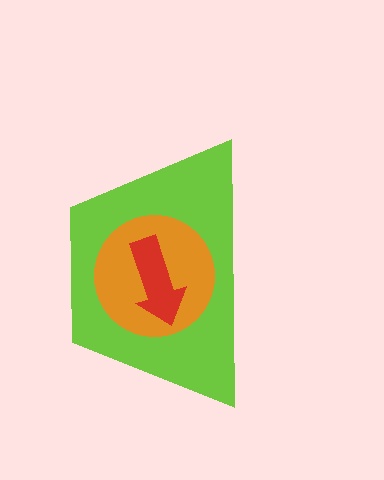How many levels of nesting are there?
3.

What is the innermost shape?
The red arrow.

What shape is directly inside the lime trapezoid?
The orange circle.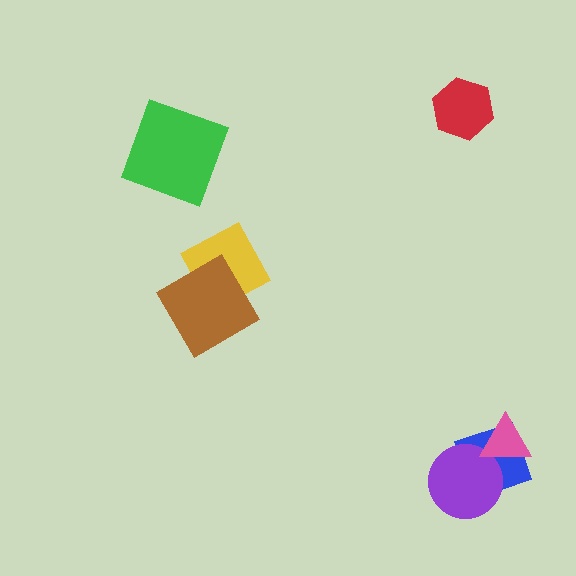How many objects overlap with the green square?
0 objects overlap with the green square.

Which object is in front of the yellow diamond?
The brown square is in front of the yellow diamond.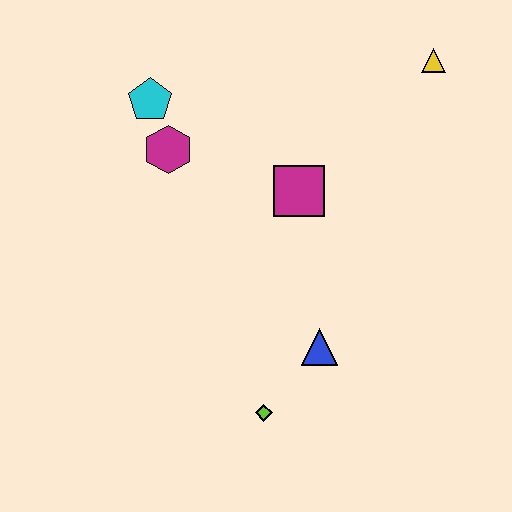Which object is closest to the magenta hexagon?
The cyan pentagon is closest to the magenta hexagon.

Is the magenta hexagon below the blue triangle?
No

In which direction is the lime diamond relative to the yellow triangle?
The lime diamond is below the yellow triangle.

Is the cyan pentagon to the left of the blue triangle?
Yes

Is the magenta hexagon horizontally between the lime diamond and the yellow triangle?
No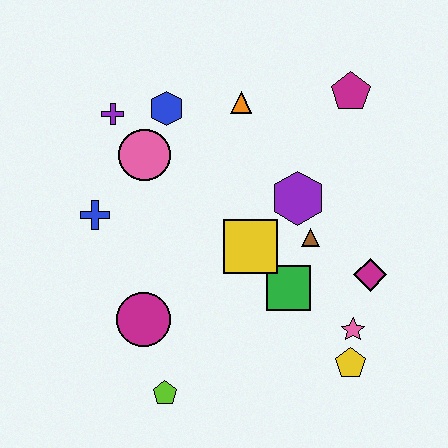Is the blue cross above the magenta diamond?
Yes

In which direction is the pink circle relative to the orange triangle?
The pink circle is to the left of the orange triangle.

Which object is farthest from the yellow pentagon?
The purple cross is farthest from the yellow pentagon.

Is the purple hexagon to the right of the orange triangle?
Yes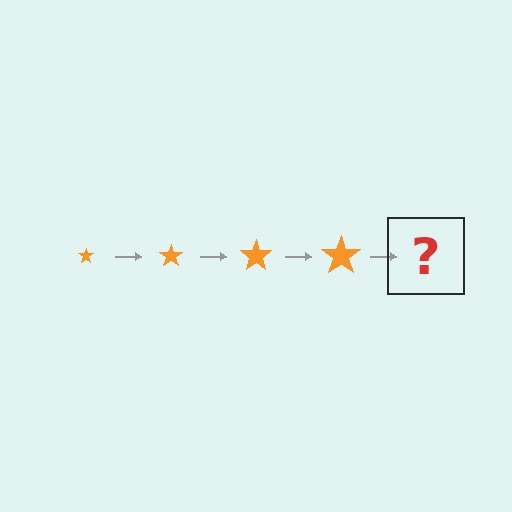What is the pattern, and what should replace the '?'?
The pattern is that the star gets progressively larger each step. The '?' should be an orange star, larger than the previous one.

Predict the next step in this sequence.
The next step is an orange star, larger than the previous one.